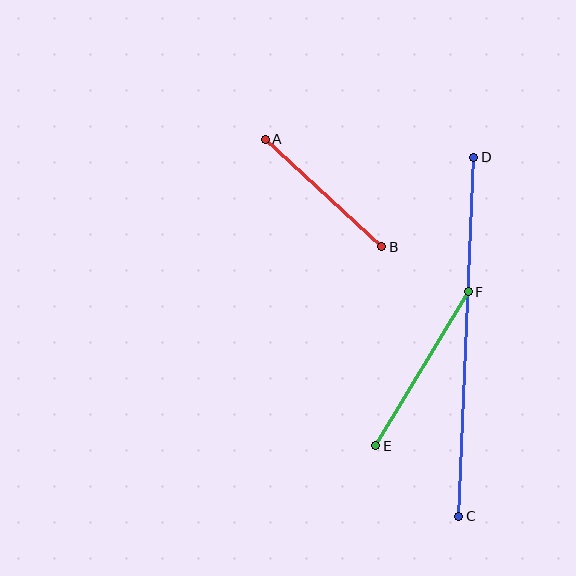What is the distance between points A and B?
The distance is approximately 159 pixels.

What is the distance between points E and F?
The distance is approximately 180 pixels.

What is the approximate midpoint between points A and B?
The midpoint is at approximately (323, 193) pixels.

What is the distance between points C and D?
The distance is approximately 359 pixels.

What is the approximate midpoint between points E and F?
The midpoint is at approximately (422, 369) pixels.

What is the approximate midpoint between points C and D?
The midpoint is at approximately (466, 337) pixels.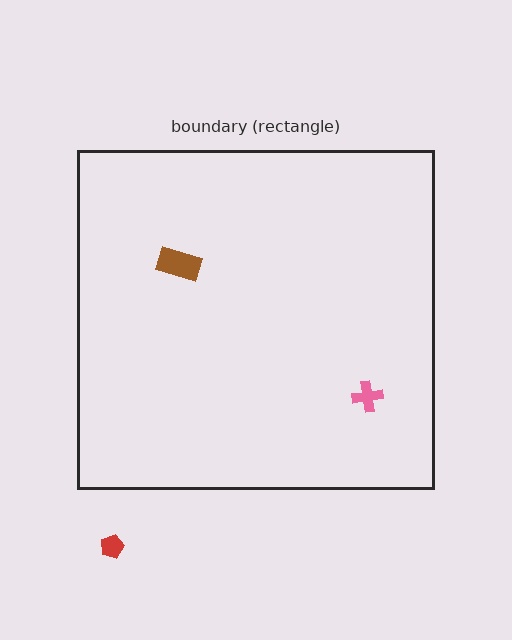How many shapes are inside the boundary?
2 inside, 1 outside.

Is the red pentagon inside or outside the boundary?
Outside.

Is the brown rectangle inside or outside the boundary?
Inside.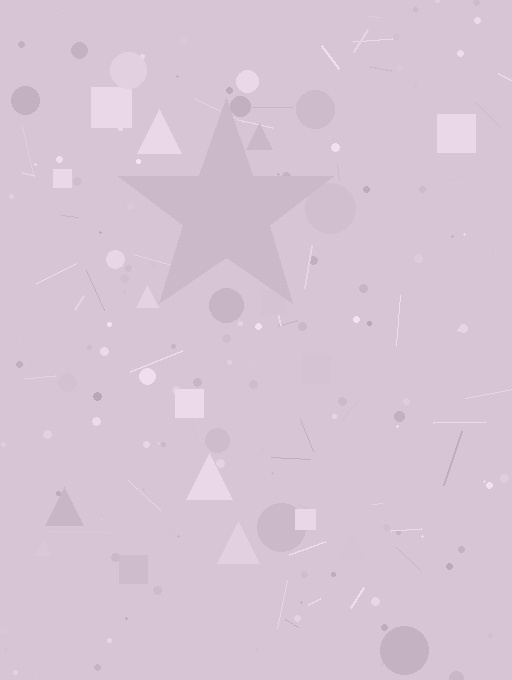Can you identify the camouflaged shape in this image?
The camouflaged shape is a star.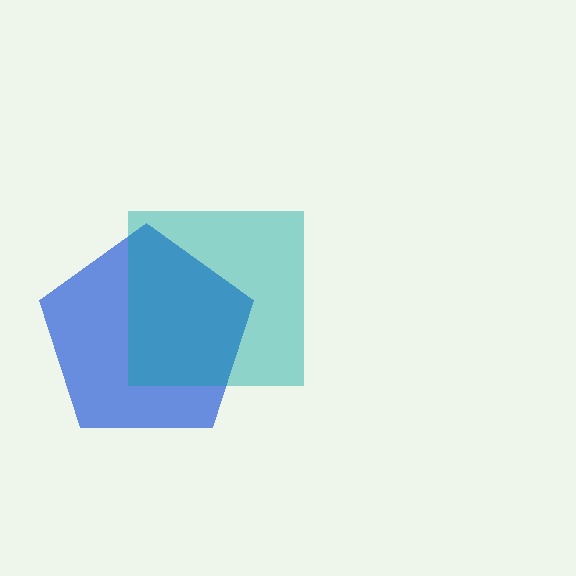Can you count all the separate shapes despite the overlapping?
Yes, there are 2 separate shapes.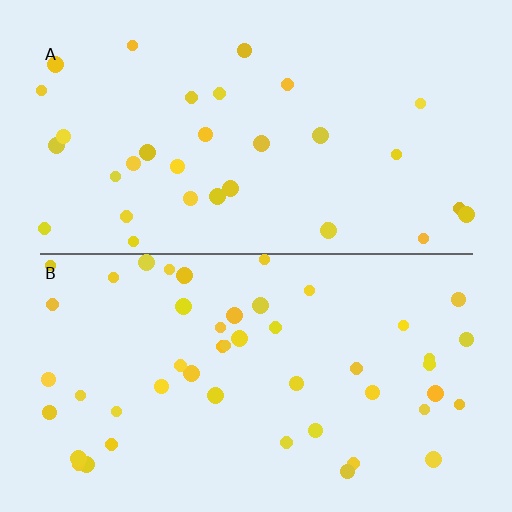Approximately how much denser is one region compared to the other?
Approximately 1.5× — region B over region A.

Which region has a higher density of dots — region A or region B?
B (the bottom).